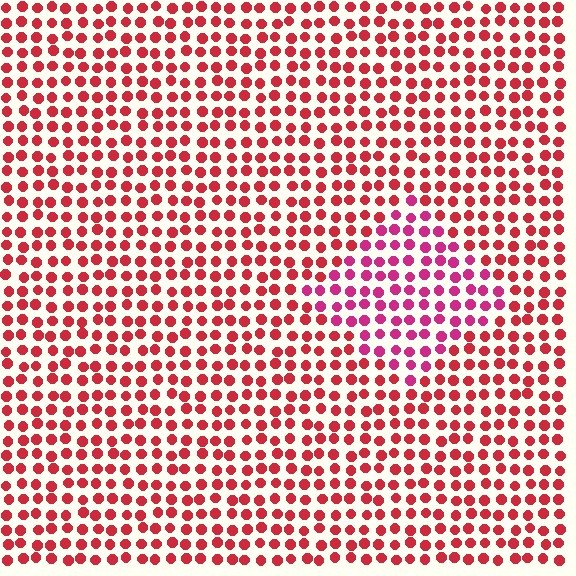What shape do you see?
I see a diamond.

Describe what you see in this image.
The image is filled with small red elements in a uniform arrangement. A diamond-shaped region is visible where the elements are tinted to a slightly different hue, forming a subtle color boundary.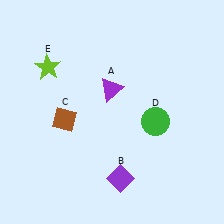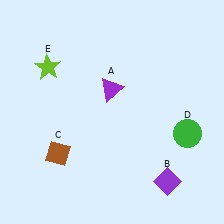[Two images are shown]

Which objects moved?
The objects that moved are: the purple diamond (B), the brown diamond (C), the green circle (D).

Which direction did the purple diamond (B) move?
The purple diamond (B) moved right.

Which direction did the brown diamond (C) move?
The brown diamond (C) moved down.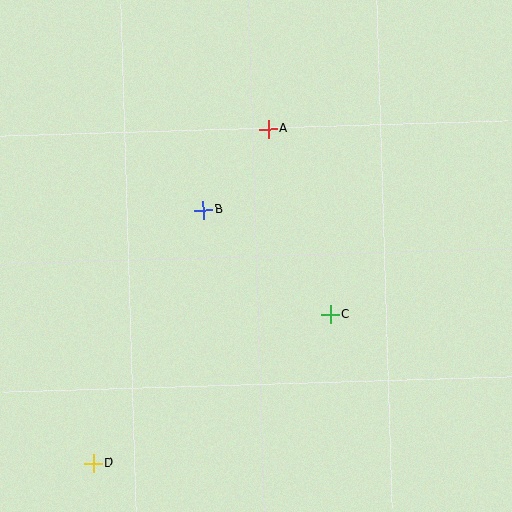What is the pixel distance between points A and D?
The distance between A and D is 377 pixels.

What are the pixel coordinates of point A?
Point A is at (268, 129).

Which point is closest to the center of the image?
Point B at (203, 210) is closest to the center.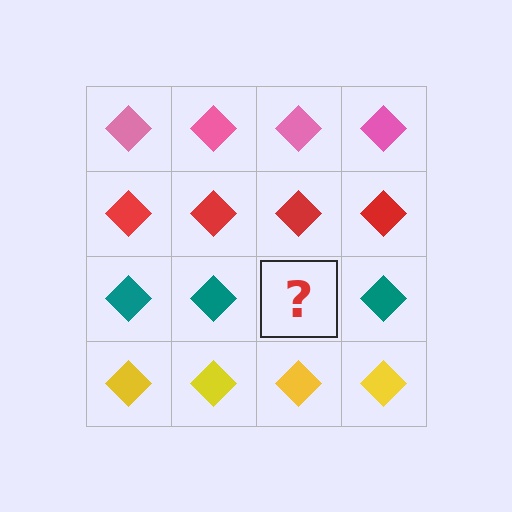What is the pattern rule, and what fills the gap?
The rule is that each row has a consistent color. The gap should be filled with a teal diamond.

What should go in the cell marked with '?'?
The missing cell should contain a teal diamond.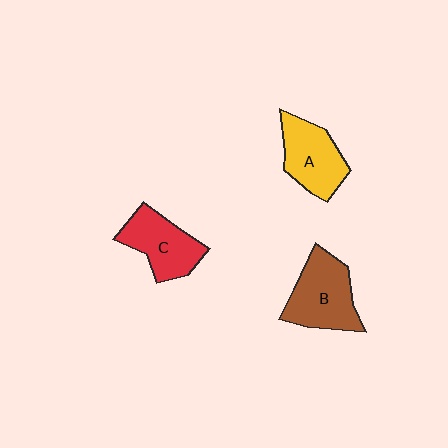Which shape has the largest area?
Shape B (brown).